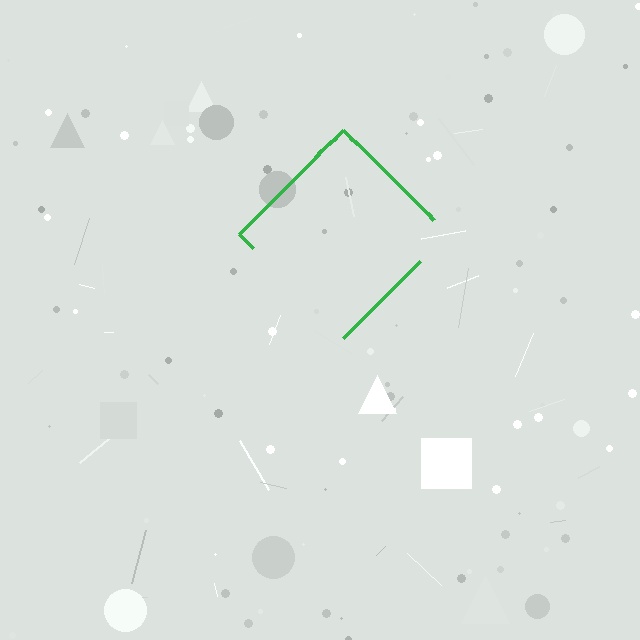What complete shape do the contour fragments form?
The contour fragments form a diamond.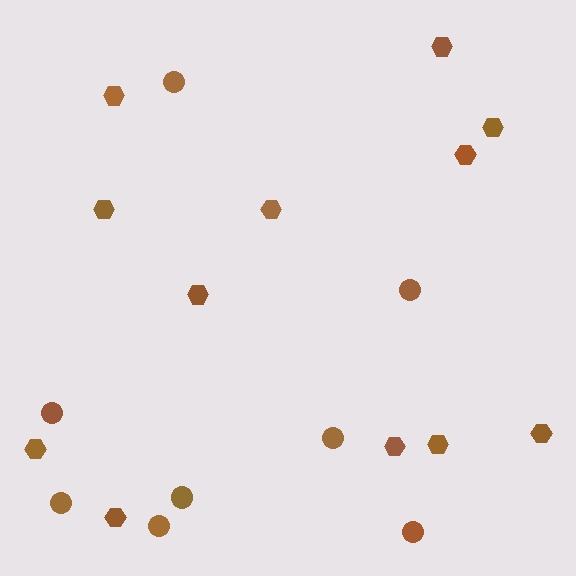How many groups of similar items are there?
There are 2 groups: one group of hexagons (12) and one group of circles (8).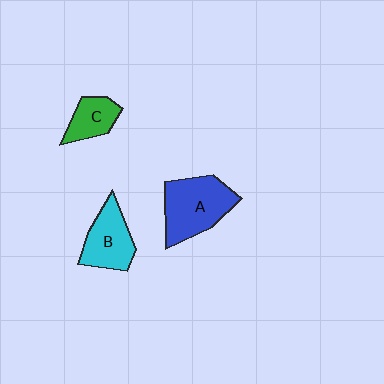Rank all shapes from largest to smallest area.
From largest to smallest: A (blue), B (cyan), C (green).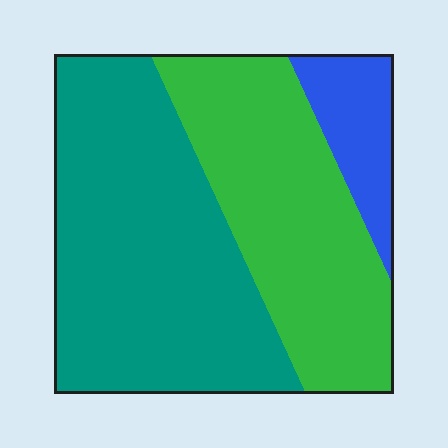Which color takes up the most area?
Teal, at roughly 50%.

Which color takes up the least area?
Blue, at roughly 10%.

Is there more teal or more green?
Teal.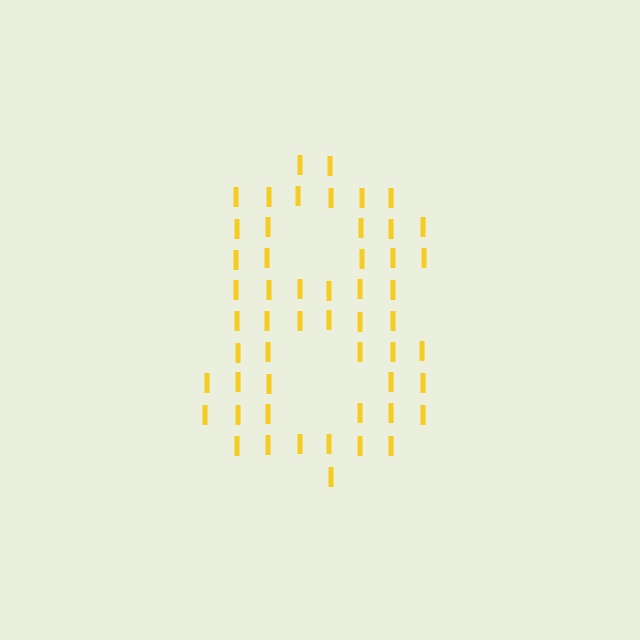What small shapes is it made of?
It is made of small letter I's.